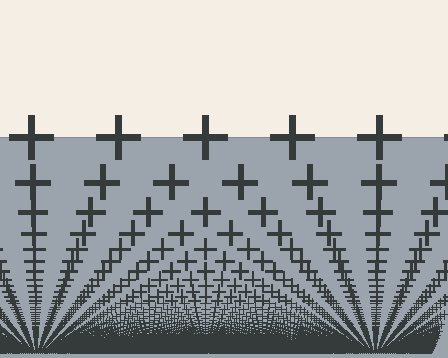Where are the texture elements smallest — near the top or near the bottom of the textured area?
Near the bottom.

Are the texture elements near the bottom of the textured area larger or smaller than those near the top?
Smaller. The gradient is inverted — elements near the bottom are smaller and denser.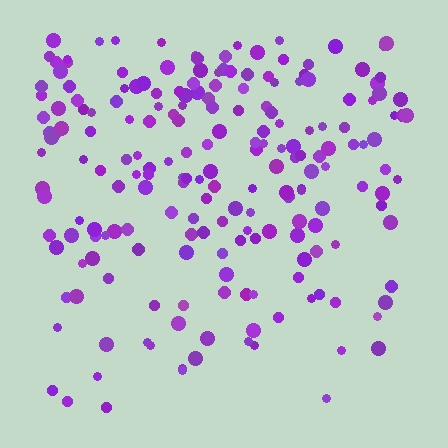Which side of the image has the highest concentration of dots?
The top.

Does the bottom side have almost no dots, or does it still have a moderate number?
Still a moderate number, just noticeably fewer than the top.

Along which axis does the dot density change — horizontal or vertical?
Vertical.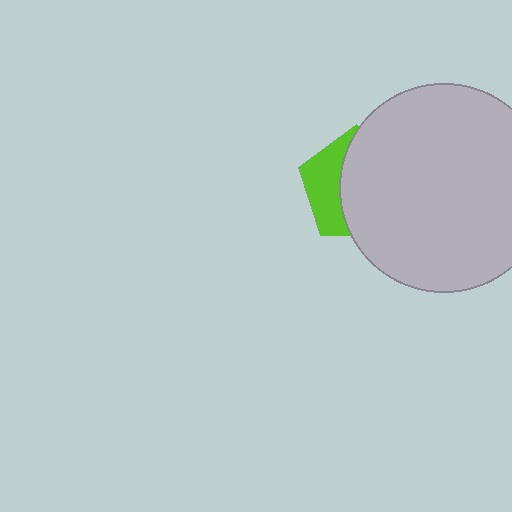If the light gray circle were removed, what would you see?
You would see the complete lime pentagon.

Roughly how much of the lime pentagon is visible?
A small part of it is visible (roughly 35%).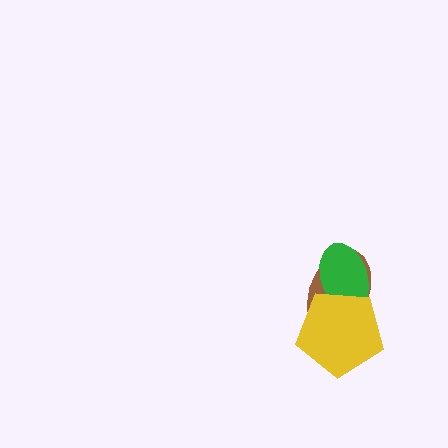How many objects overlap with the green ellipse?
2 objects overlap with the green ellipse.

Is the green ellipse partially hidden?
Yes, it is partially covered by another shape.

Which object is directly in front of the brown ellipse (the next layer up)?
The green ellipse is directly in front of the brown ellipse.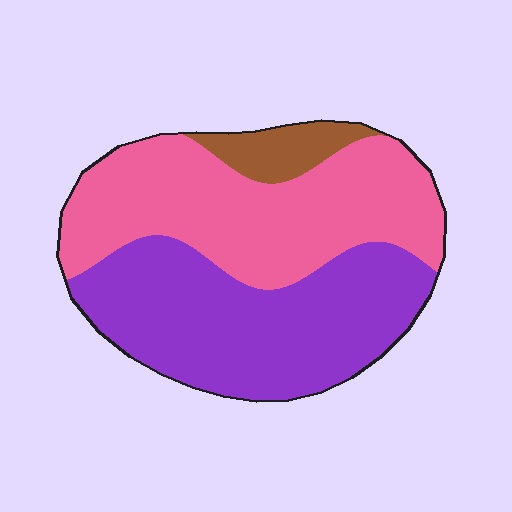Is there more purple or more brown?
Purple.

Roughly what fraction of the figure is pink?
Pink covers 46% of the figure.